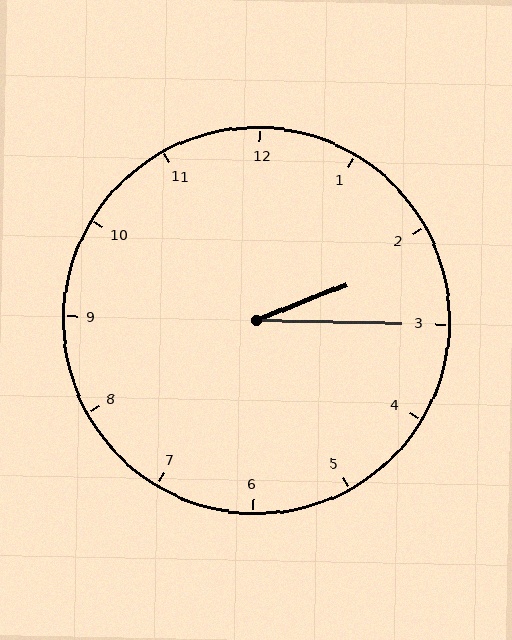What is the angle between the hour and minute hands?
Approximately 22 degrees.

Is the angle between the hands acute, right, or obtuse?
It is acute.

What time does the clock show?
2:15.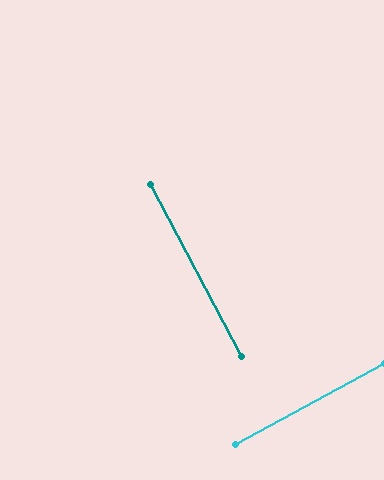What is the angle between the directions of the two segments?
Approximately 89 degrees.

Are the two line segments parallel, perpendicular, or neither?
Perpendicular — they meet at approximately 89°.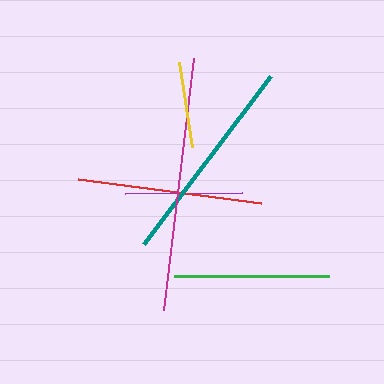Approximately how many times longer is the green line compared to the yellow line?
The green line is approximately 1.8 times the length of the yellow line.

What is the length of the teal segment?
The teal segment is approximately 211 pixels long.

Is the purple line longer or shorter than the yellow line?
The purple line is longer than the yellow line.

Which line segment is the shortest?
The yellow line is the shortest at approximately 86 pixels.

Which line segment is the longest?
The magenta line is the longest at approximately 254 pixels.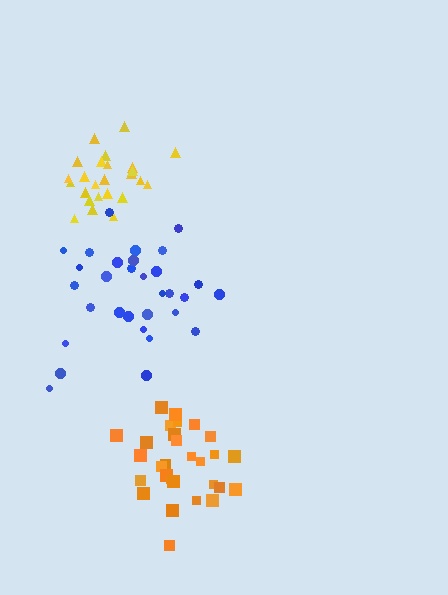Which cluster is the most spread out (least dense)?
Blue.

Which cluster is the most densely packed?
Yellow.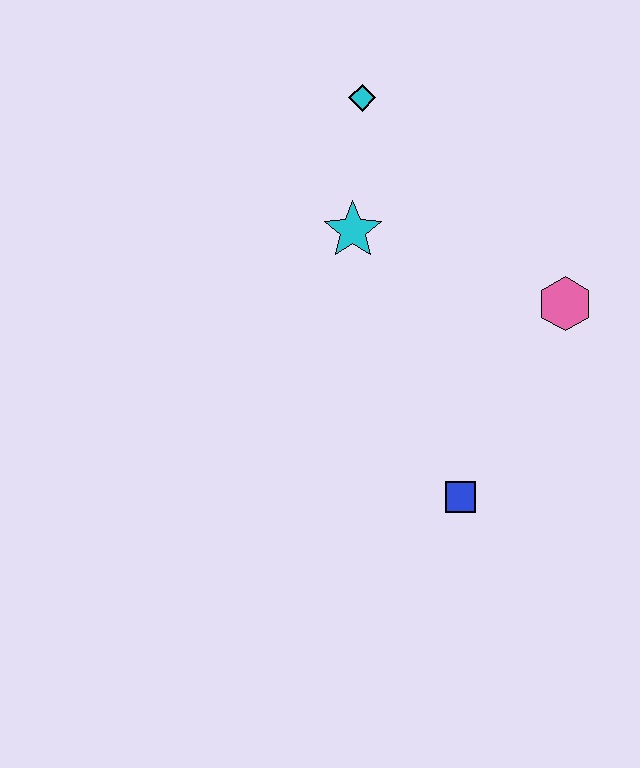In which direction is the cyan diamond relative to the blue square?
The cyan diamond is above the blue square.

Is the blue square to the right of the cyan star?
Yes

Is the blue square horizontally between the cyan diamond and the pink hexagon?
Yes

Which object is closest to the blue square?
The pink hexagon is closest to the blue square.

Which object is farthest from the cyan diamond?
The blue square is farthest from the cyan diamond.